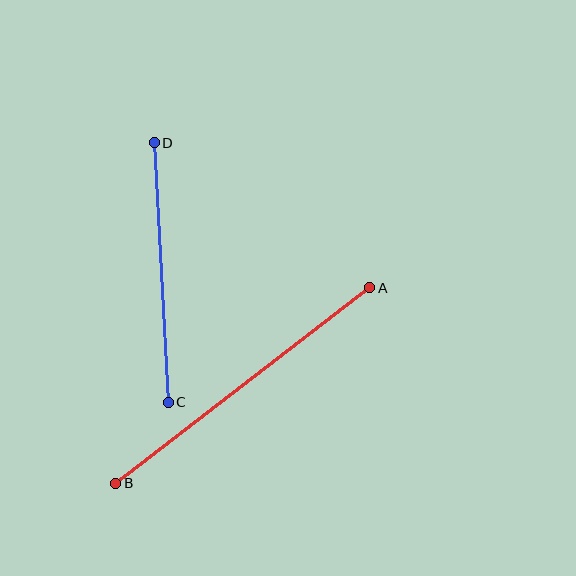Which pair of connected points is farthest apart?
Points A and B are farthest apart.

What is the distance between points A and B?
The distance is approximately 321 pixels.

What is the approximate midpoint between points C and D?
The midpoint is at approximately (161, 272) pixels.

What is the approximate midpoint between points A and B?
The midpoint is at approximately (243, 386) pixels.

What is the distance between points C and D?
The distance is approximately 260 pixels.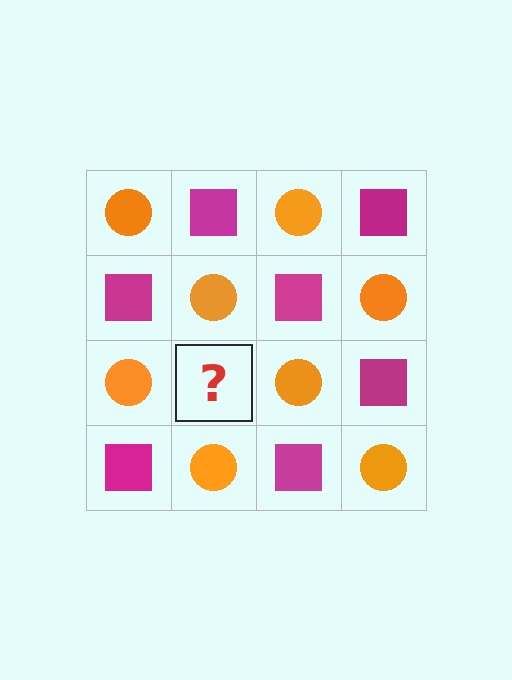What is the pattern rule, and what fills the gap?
The rule is that it alternates orange circle and magenta square in a checkerboard pattern. The gap should be filled with a magenta square.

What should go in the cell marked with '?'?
The missing cell should contain a magenta square.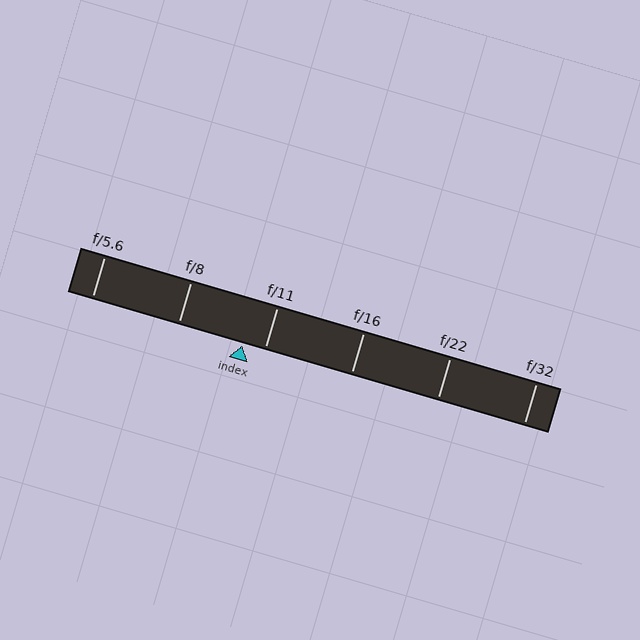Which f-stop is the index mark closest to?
The index mark is closest to f/11.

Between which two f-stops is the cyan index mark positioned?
The index mark is between f/8 and f/11.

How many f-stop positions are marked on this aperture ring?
There are 6 f-stop positions marked.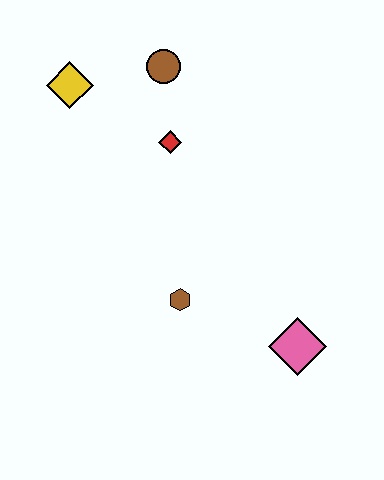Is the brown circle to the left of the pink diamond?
Yes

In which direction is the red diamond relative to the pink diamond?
The red diamond is above the pink diamond.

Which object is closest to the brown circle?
The red diamond is closest to the brown circle.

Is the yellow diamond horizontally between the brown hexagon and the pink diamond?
No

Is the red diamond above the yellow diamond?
No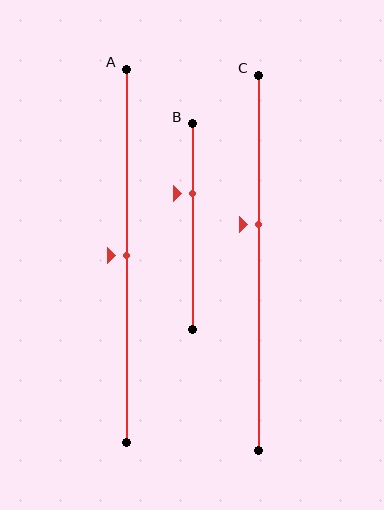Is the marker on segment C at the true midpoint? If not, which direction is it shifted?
No, the marker on segment C is shifted upward by about 10% of the segment length.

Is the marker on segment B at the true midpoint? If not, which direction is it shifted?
No, the marker on segment B is shifted upward by about 16% of the segment length.